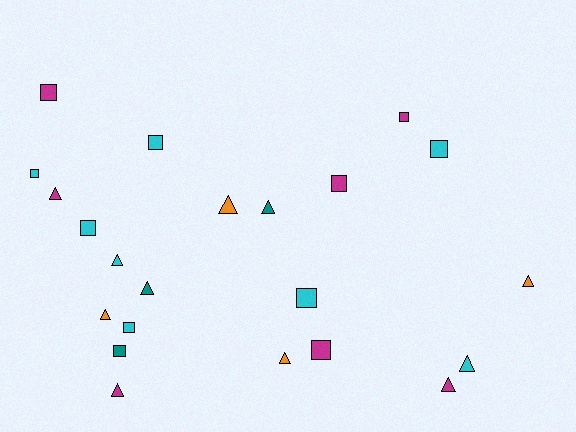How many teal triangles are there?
There are 2 teal triangles.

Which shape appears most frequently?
Square, with 11 objects.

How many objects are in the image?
There are 22 objects.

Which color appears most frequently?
Cyan, with 8 objects.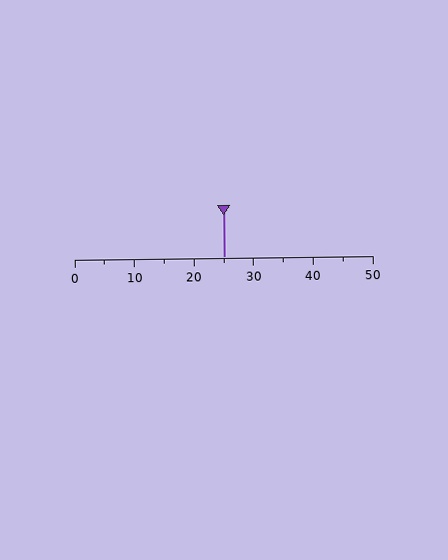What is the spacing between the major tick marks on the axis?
The major ticks are spaced 10 apart.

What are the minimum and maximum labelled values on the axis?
The axis runs from 0 to 50.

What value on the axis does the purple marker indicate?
The marker indicates approximately 25.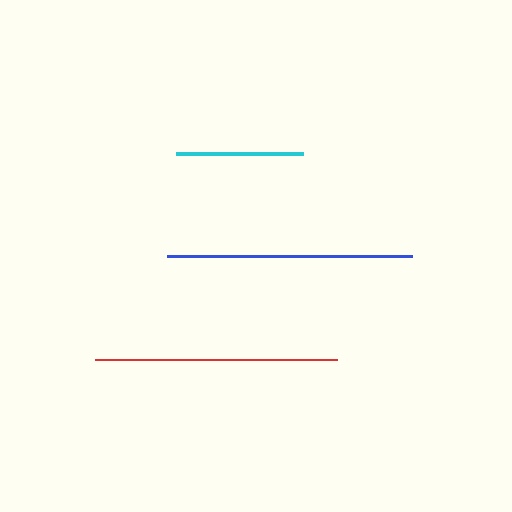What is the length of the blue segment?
The blue segment is approximately 245 pixels long.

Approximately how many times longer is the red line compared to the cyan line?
The red line is approximately 1.9 times the length of the cyan line.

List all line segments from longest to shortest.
From longest to shortest: blue, red, cyan.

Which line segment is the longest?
The blue line is the longest at approximately 245 pixels.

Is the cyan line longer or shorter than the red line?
The red line is longer than the cyan line.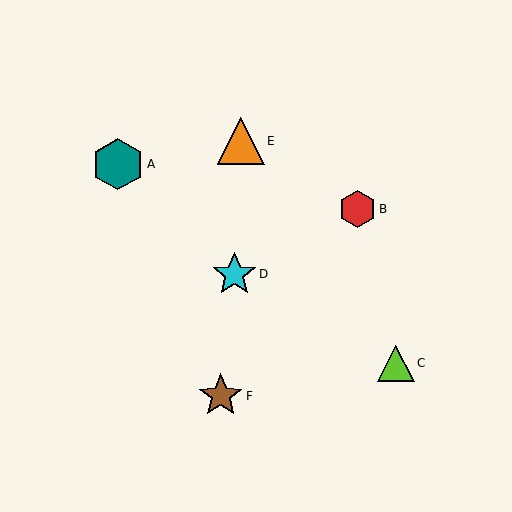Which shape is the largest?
The teal hexagon (labeled A) is the largest.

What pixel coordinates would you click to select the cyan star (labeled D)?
Click at (234, 274) to select the cyan star D.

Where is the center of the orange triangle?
The center of the orange triangle is at (241, 141).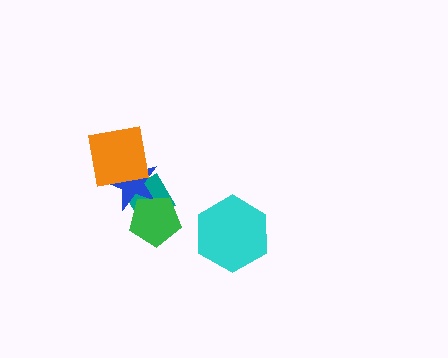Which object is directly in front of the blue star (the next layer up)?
The orange square is directly in front of the blue star.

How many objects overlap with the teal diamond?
2 objects overlap with the teal diamond.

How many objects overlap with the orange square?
1 object overlaps with the orange square.